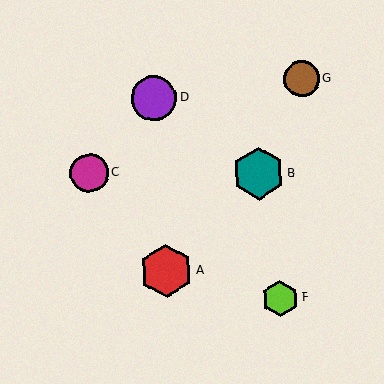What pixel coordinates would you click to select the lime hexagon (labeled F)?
Click at (280, 298) to select the lime hexagon F.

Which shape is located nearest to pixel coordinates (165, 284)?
The red hexagon (labeled A) at (166, 271) is nearest to that location.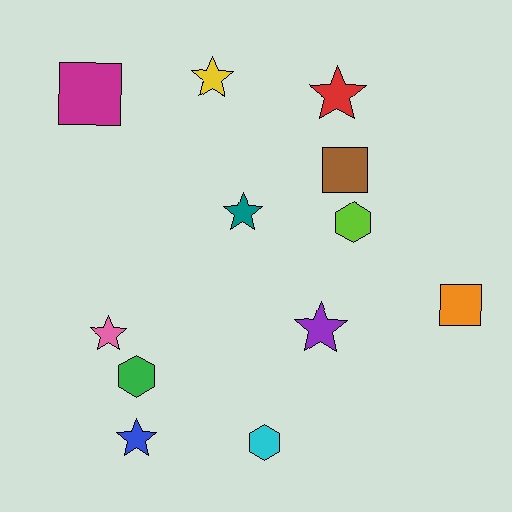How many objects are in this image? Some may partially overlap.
There are 12 objects.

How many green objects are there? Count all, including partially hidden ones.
There is 1 green object.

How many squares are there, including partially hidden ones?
There are 3 squares.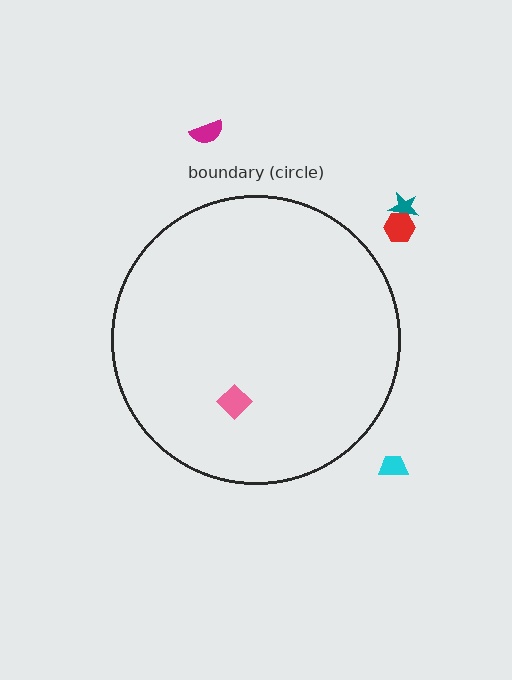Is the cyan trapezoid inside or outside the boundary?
Outside.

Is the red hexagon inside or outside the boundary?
Outside.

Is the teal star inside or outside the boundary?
Outside.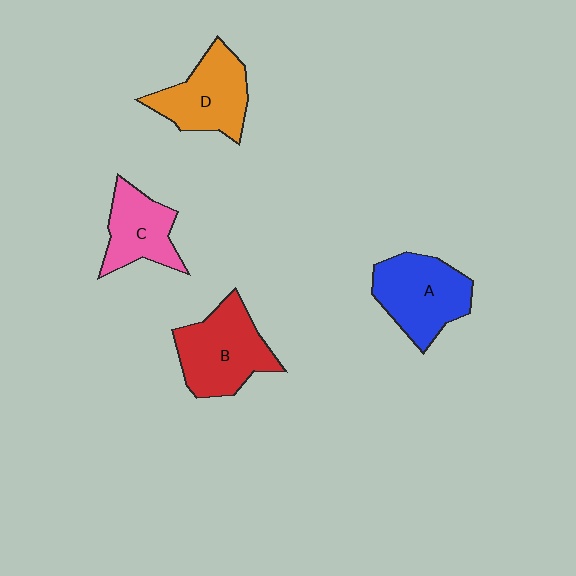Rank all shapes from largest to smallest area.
From largest to smallest: B (red), A (blue), D (orange), C (pink).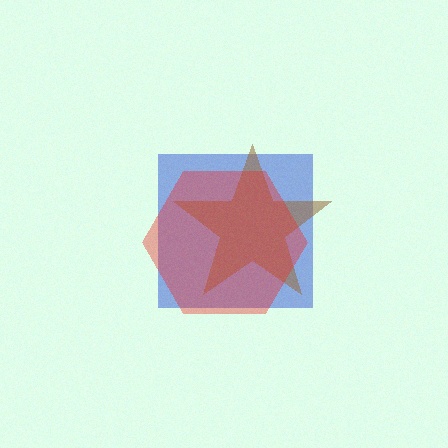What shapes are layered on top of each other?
The layered shapes are: a blue square, a brown star, a red hexagon.